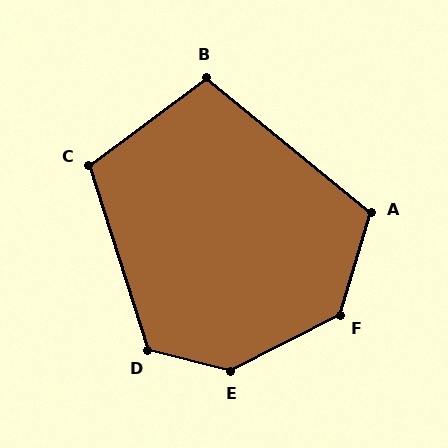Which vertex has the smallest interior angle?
B, at approximately 104 degrees.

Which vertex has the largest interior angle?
E, at approximately 138 degrees.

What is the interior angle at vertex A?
Approximately 112 degrees (obtuse).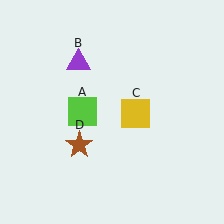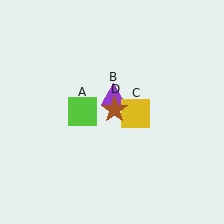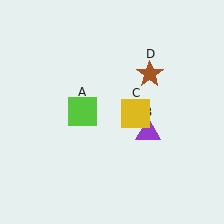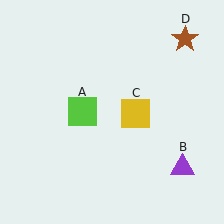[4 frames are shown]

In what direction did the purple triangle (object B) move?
The purple triangle (object B) moved down and to the right.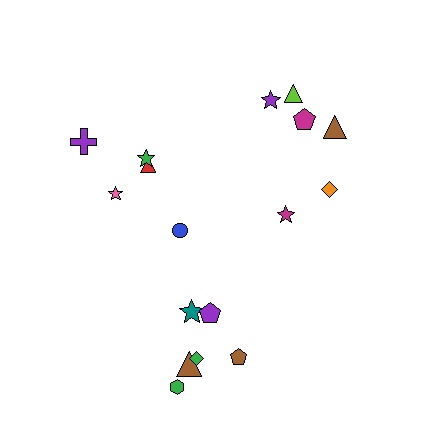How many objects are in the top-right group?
There are 6 objects.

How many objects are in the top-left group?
There are 4 objects.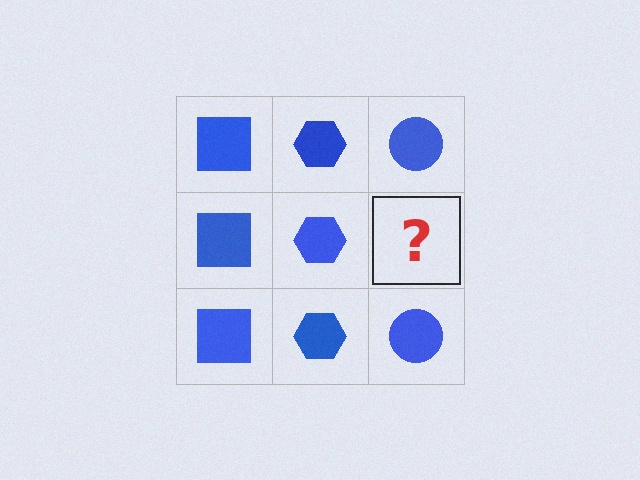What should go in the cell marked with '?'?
The missing cell should contain a blue circle.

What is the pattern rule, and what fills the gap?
The rule is that each column has a consistent shape. The gap should be filled with a blue circle.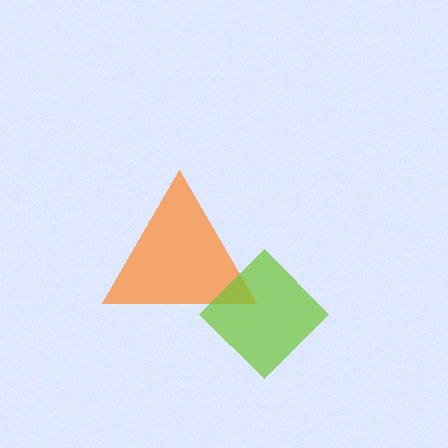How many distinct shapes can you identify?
There are 2 distinct shapes: an orange triangle, a lime diamond.